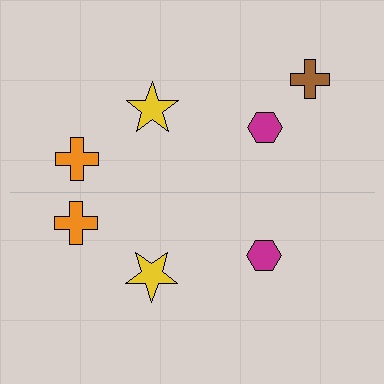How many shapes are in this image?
There are 7 shapes in this image.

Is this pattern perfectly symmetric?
No, the pattern is not perfectly symmetric. A brown cross is missing from the bottom side.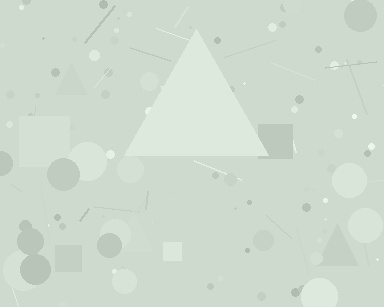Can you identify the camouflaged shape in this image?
The camouflaged shape is a triangle.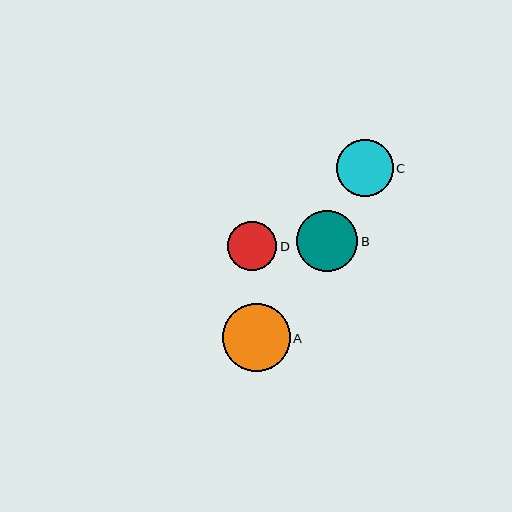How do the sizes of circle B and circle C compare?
Circle B and circle C are approximately the same size.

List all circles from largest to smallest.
From largest to smallest: A, B, C, D.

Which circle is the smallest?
Circle D is the smallest with a size of approximately 49 pixels.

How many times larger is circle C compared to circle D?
Circle C is approximately 1.2 times the size of circle D.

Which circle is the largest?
Circle A is the largest with a size of approximately 68 pixels.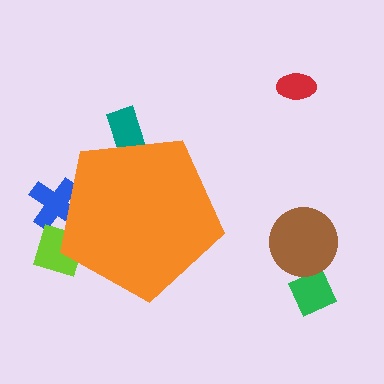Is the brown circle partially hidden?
No, the brown circle is fully visible.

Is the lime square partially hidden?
Yes, the lime square is partially hidden behind the orange pentagon.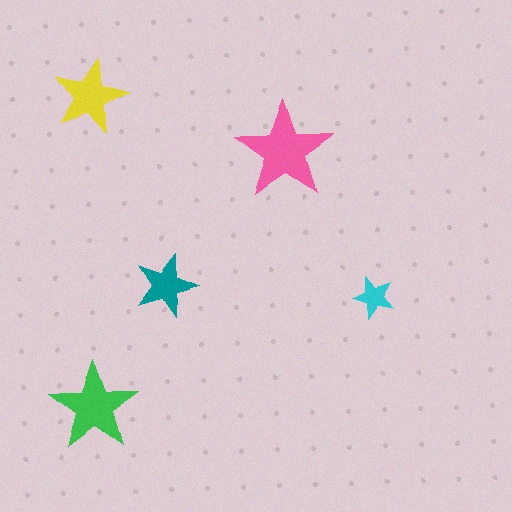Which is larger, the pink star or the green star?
The pink one.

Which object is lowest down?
The green star is bottommost.